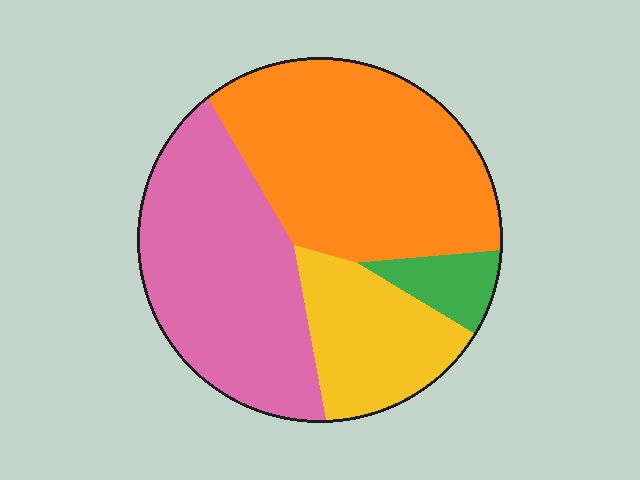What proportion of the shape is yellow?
Yellow takes up less than a quarter of the shape.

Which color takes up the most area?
Orange, at roughly 40%.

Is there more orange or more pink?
Orange.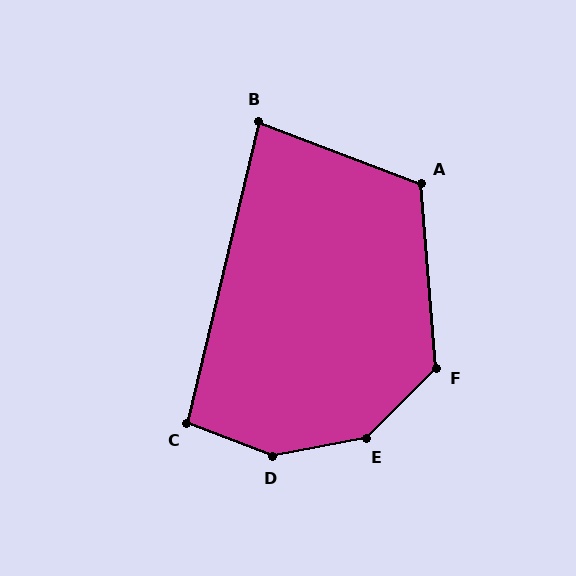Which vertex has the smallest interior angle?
B, at approximately 82 degrees.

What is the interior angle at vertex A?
Approximately 116 degrees (obtuse).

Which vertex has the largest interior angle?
D, at approximately 148 degrees.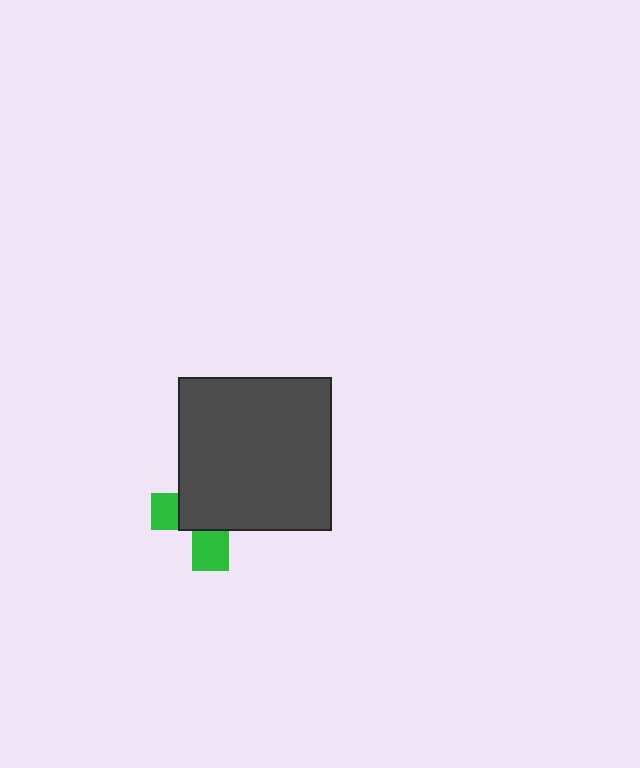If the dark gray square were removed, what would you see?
You would see the complete green cross.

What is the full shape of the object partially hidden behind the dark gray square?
The partially hidden object is a green cross.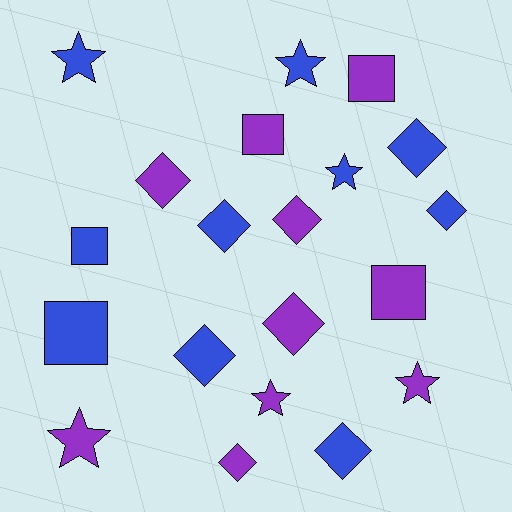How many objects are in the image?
There are 20 objects.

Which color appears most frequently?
Purple, with 10 objects.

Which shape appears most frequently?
Diamond, with 9 objects.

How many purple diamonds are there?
There are 4 purple diamonds.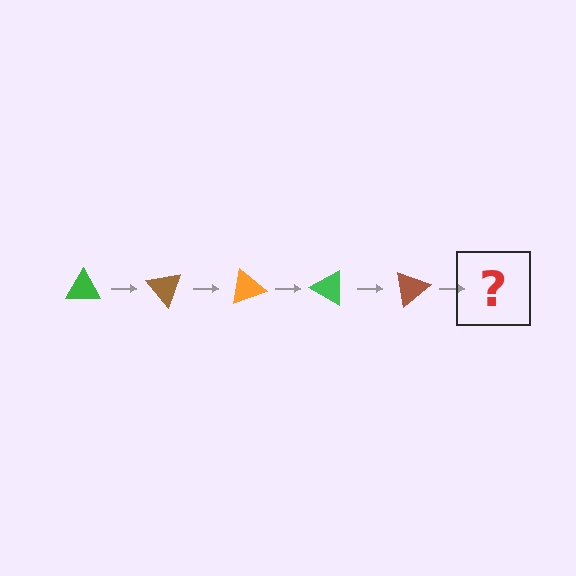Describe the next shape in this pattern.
It should be an orange triangle, rotated 250 degrees from the start.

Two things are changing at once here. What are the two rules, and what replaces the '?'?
The two rules are that it rotates 50 degrees each step and the color cycles through green, brown, and orange. The '?' should be an orange triangle, rotated 250 degrees from the start.